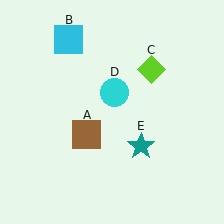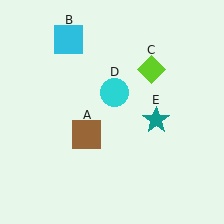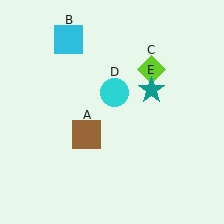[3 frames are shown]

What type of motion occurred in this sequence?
The teal star (object E) rotated counterclockwise around the center of the scene.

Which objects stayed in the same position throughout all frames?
Brown square (object A) and cyan square (object B) and lime diamond (object C) and cyan circle (object D) remained stationary.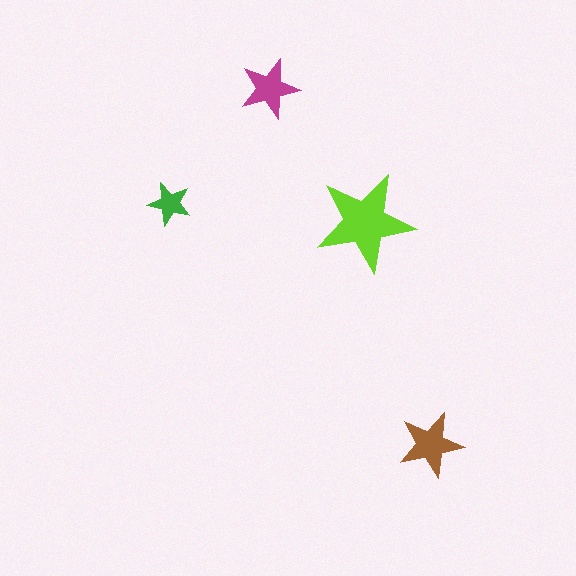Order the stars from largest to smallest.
the lime one, the brown one, the magenta one, the green one.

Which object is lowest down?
The brown star is bottommost.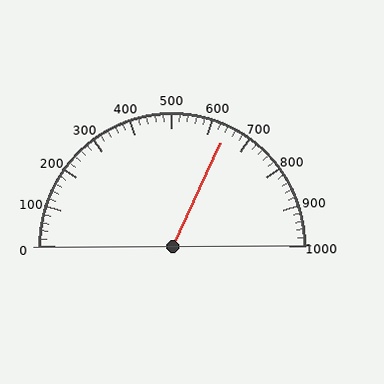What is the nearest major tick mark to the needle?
The nearest major tick mark is 600.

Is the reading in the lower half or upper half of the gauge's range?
The reading is in the upper half of the range (0 to 1000).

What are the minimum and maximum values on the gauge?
The gauge ranges from 0 to 1000.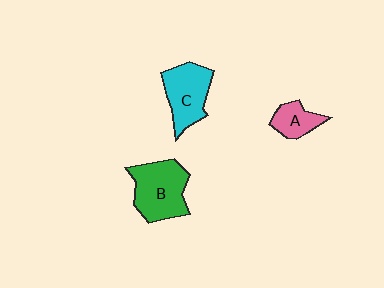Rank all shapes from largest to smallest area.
From largest to smallest: B (green), C (cyan), A (pink).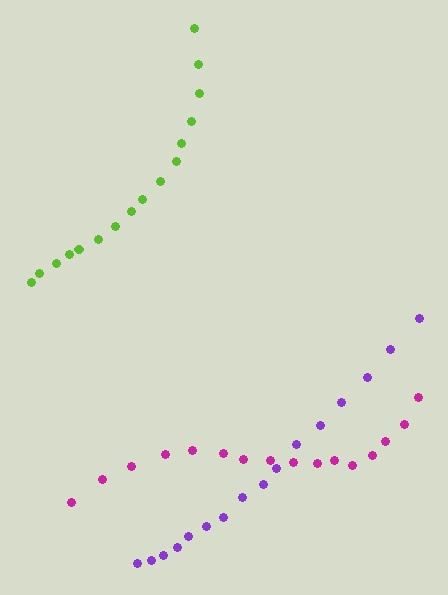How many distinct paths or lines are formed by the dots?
There are 3 distinct paths.